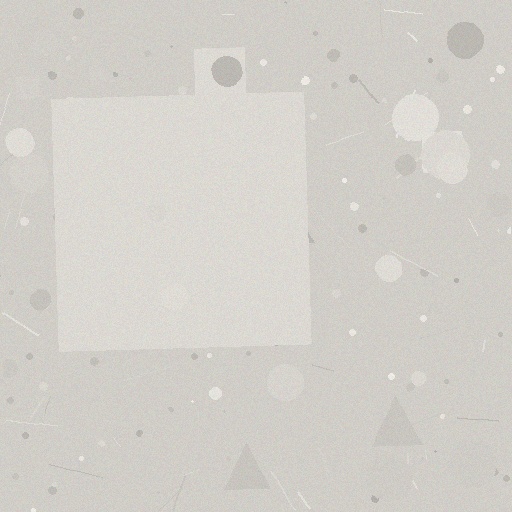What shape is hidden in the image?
A square is hidden in the image.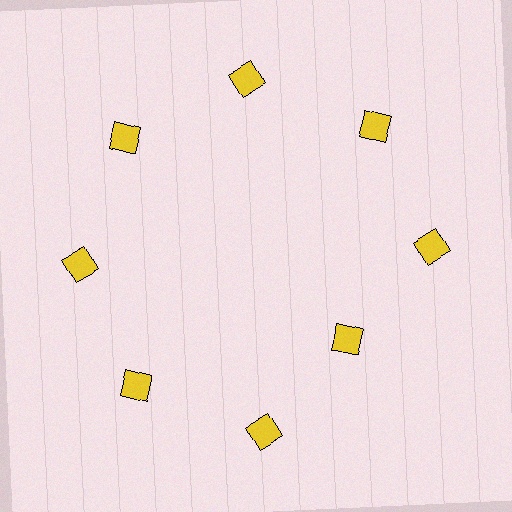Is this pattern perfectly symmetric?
No. The 8 yellow diamonds are arranged in a ring, but one element near the 4 o'clock position is pulled inward toward the center, breaking the 8-fold rotational symmetry.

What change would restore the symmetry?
The symmetry would be restored by moving it outward, back onto the ring so that all 8 diamonds sit at equal angles and equal distance from the center.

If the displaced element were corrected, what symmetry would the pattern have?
It would have 8-fold rotational symmetry — the pattern would map onto itself every 45 degrees.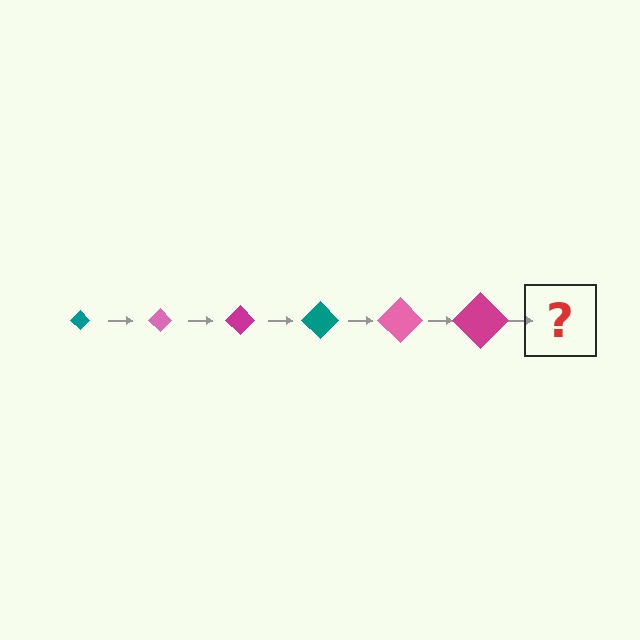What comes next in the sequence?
The next element should be a teal diamond, larger than the previous one.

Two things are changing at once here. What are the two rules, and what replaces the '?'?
The two rules are that the diamond grows larger each step and the color cycles through teal, pink, and magenta. The '?' should be a teal diamond, larger than the previous one.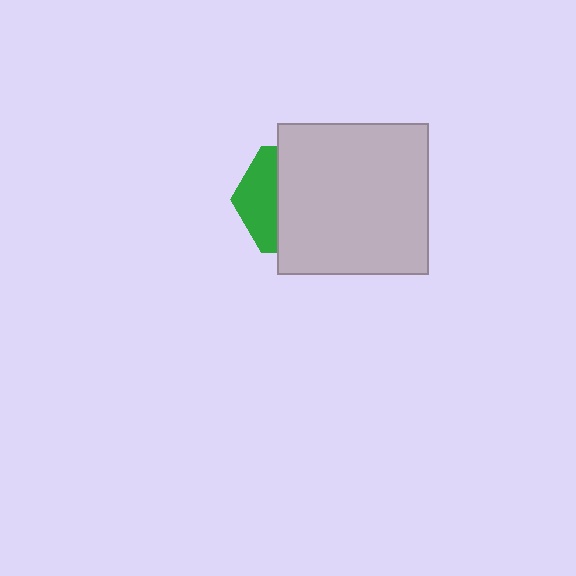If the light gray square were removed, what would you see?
You would see the complete green hexagon.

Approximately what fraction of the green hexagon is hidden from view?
Roughly 66% of the green hexagon is hidden behind the light gray square.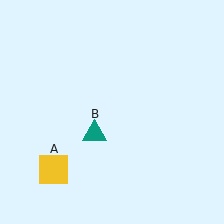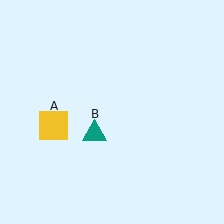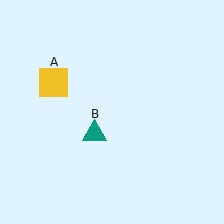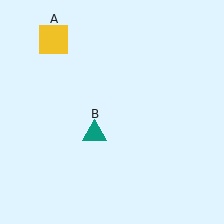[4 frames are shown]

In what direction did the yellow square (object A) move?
The yellow square (object A) moved up.